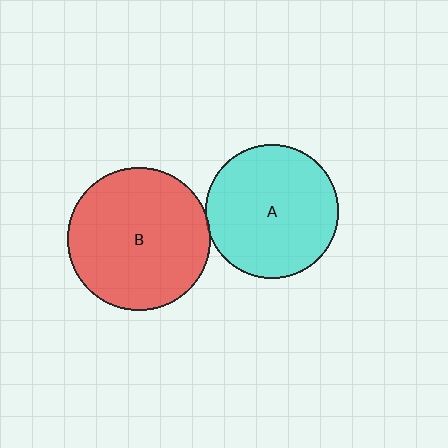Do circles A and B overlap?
Yes.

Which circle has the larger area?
Circle B (red).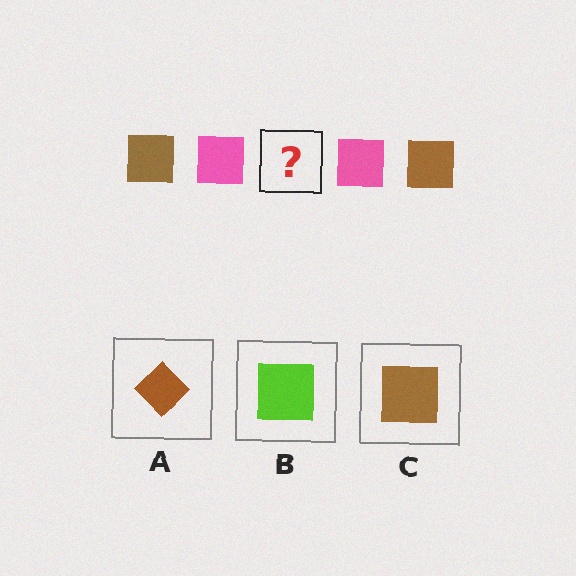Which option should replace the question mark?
Option C.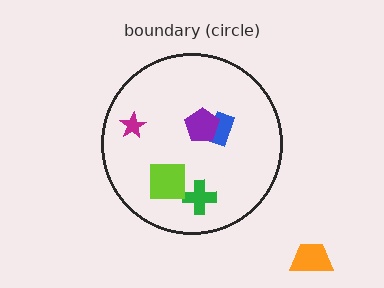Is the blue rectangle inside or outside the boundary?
Inside.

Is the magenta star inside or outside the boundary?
Inside.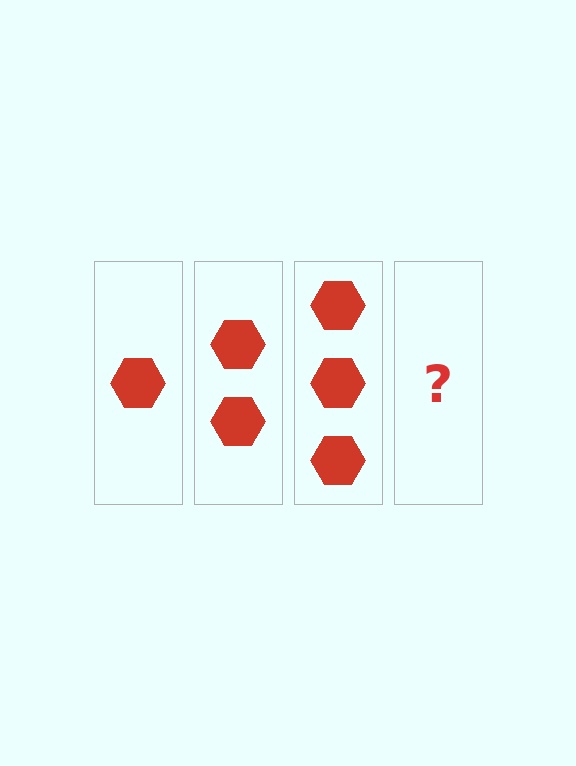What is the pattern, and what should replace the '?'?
The pattern is that each step adds one more hexagon. The '?' should be 4 hexagons.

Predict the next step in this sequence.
The next step is 4 hexagons.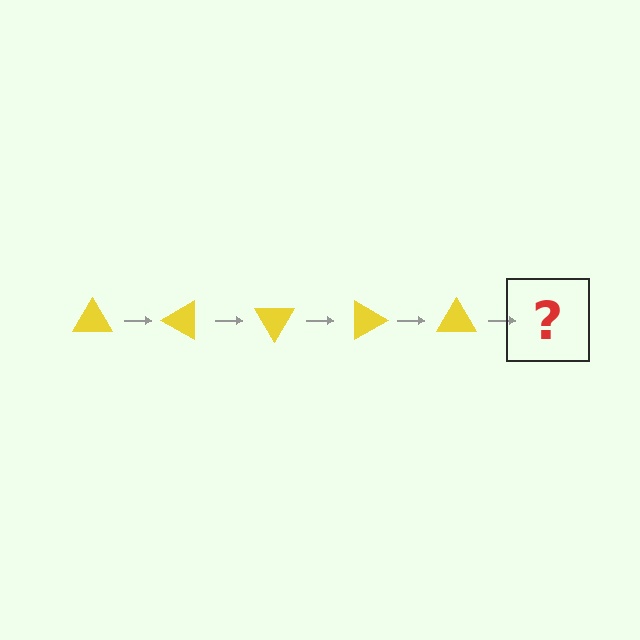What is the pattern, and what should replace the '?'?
The pattern is that the triangle rotates 30 degrees each step. The '?' should be a yellow triangle rotated 150 degrees.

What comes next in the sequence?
The next element should be a yellow triangle rotated 150 degrees.